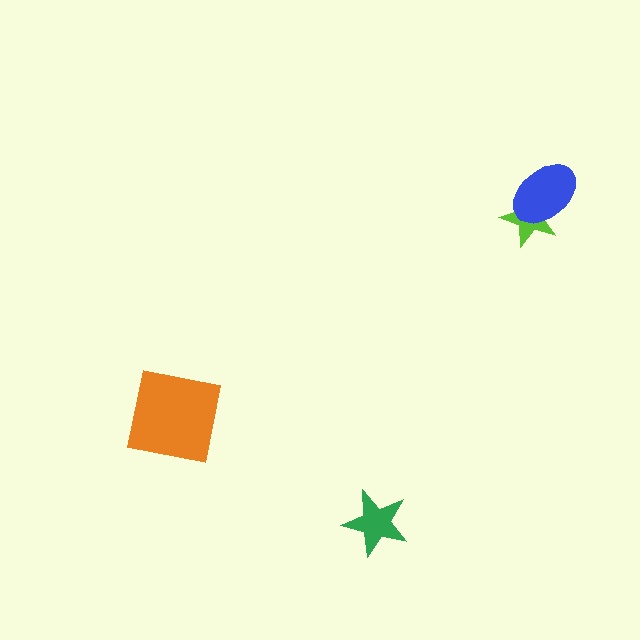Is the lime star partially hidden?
Yes, it is partially covered by another shape.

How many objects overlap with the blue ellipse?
1 object overlaps with the blue ellipse.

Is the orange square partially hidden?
No, no other shape covers it.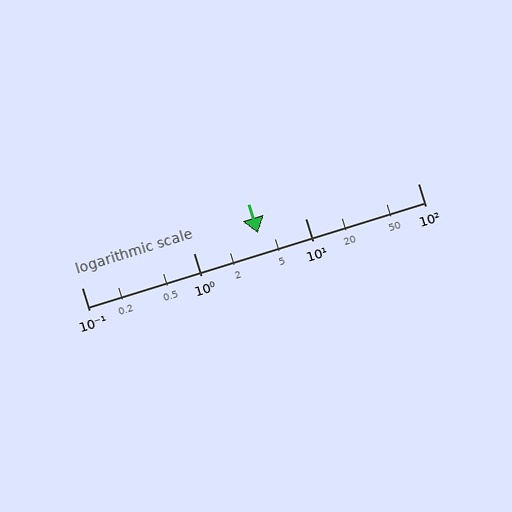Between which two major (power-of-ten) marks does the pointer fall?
The pointer is between 1 and 10.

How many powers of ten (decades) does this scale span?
The scale spans 3 decades, from 0.1 to 100.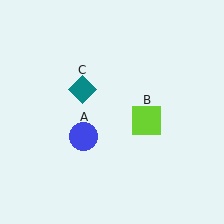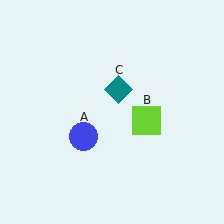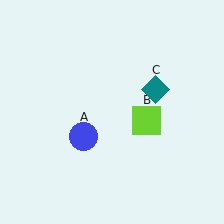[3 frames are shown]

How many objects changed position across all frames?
1 object changed position: teal diamond (object C).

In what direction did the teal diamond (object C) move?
The teal diamond (object C) moved right.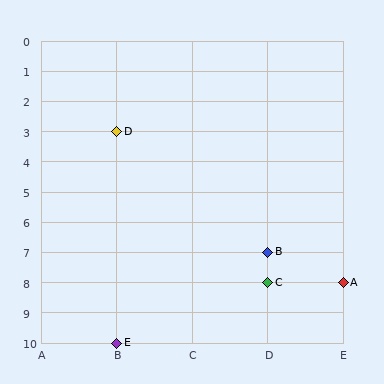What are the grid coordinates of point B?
Point B is at grid coordinates (D, 7).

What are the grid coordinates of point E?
Point E is at grid coordinates (B, 10).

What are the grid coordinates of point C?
Point C is at grid coordinates (D, 8).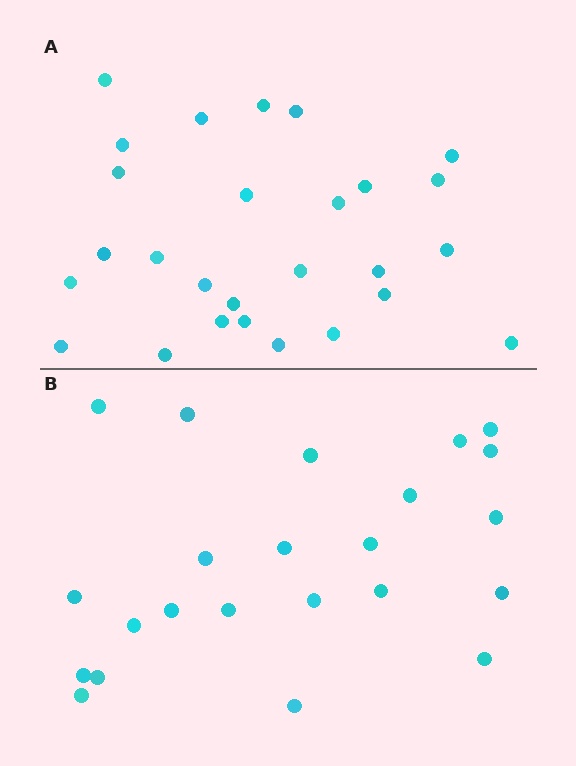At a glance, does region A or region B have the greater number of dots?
Region A (the top region) has more dots.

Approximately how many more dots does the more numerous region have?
Region A has about 4 more dots than region B.